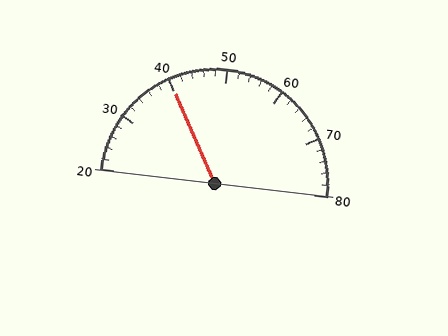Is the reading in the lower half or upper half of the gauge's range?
The reading is in the lower half of the range (20 to 80).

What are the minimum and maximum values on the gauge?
The gauge ranges from 20 to 80.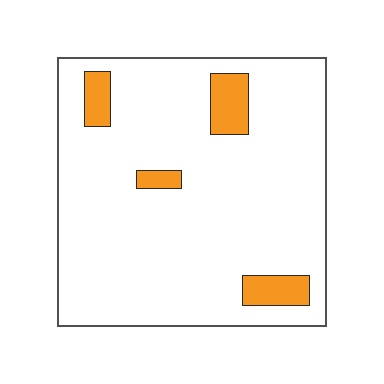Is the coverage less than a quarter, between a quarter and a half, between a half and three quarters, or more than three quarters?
Less than a quarter.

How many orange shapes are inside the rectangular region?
4.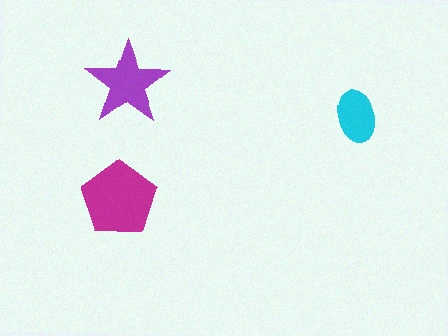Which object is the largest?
The magenta pentagon.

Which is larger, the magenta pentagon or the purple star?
The magenta pentagon.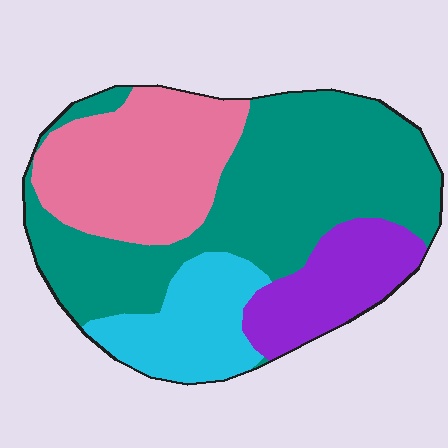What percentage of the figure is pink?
Pink covers about 25% of the figure.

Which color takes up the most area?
Teal, at roughly 45%.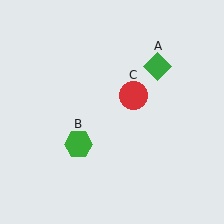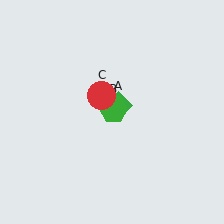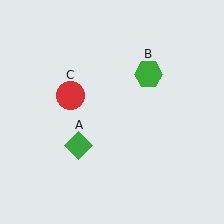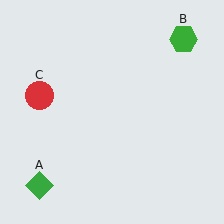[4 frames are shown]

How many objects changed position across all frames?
3 objects changed position: green diamond (object A), green hexagon (object B), red circle (object C).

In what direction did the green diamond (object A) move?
The green diamond (object A) moved down and to the left.